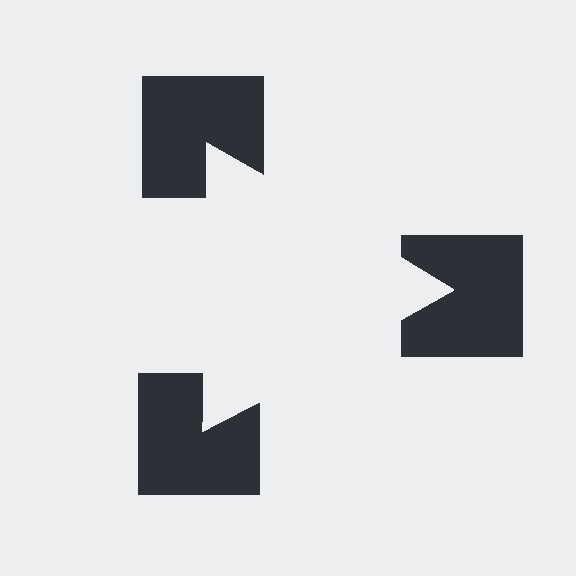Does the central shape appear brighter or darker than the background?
It typically appears slightly brighter than the background, even though no actual brightness change is drawn.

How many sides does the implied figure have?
3 sides.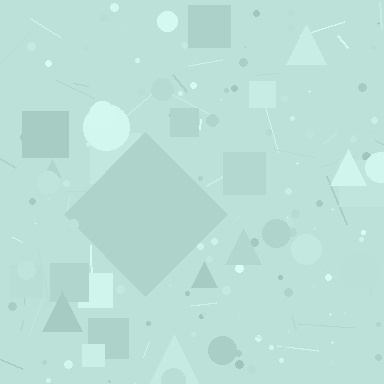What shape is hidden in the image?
A diamond is hidden in the image.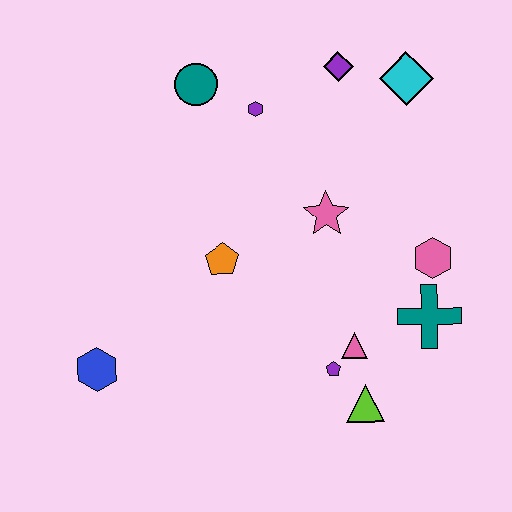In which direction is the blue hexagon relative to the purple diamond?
The blue hexagon is below the purple diamond.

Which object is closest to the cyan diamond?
The purple diamond is closest to the cyan diamond.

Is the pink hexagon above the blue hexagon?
Yes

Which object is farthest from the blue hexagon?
The cyan diamond is farthest from the blue hexagon.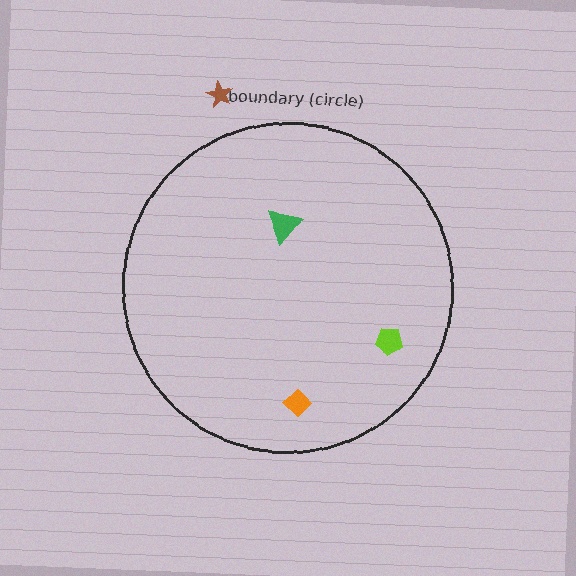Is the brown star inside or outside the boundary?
Outside.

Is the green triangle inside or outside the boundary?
Inside.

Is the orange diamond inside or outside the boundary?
Inside.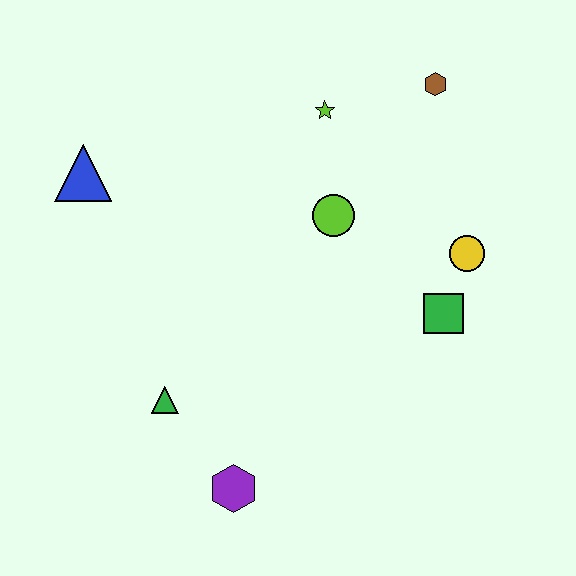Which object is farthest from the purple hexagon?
The brown hexagon is farthest from the purple hexagon.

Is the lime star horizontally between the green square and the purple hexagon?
Yes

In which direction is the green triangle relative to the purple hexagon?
The green triangle is above the purple hexagon.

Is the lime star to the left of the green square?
Yes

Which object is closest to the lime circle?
The lime star is closest to the lime circle.